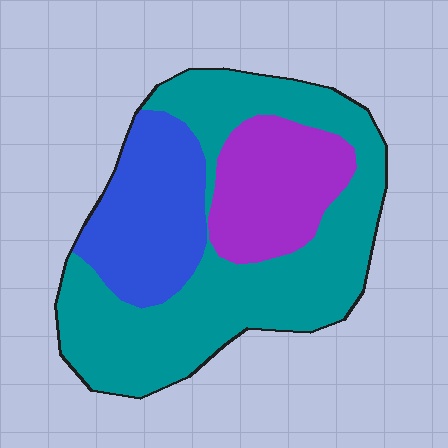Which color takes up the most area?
Teal, at roughly 55%.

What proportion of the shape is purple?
Purple takes up about one fifth (1/5) of the shape.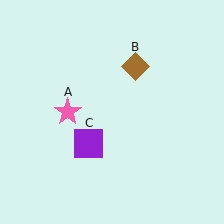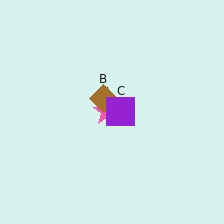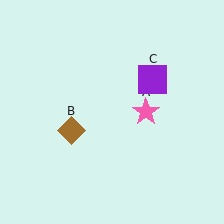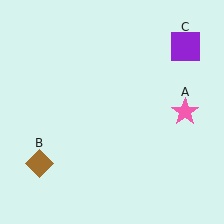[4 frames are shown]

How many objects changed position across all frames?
3 objects changed position: pink star (object A), brown diamond (object B), purple square (object C).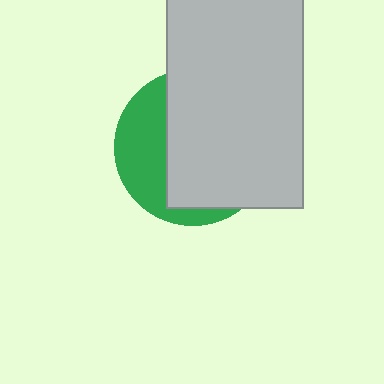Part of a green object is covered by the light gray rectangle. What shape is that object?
It is a circle.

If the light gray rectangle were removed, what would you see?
You would see the complete green circle.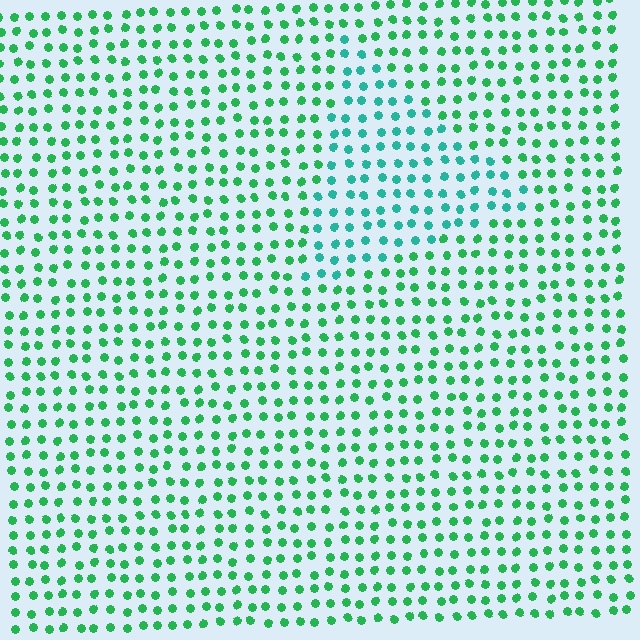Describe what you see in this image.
The image is filled with small green elements in a uniform arrangement. A triangle-shaped region is visible where the elements are tinted to a slightly different hue, forming a subtle color boundary.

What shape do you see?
I see a triangle.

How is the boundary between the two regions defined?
The boundary is defined purely by a slight shift in hue (about 31 degrees). Spacing, size, and orientation are identical on both sides.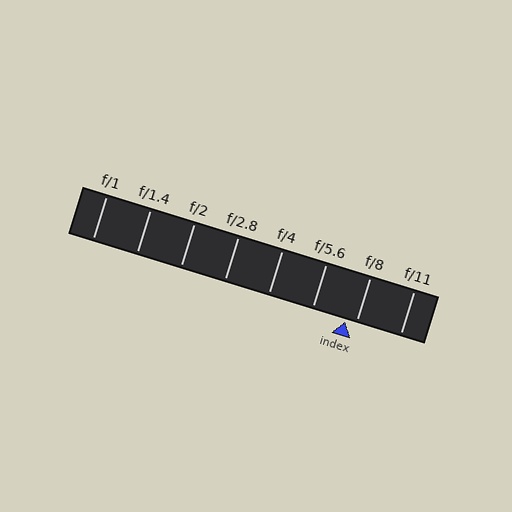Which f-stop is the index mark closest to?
The index mark is closest to f/8.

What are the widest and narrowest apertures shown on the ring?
The widest aperture shown is f/1 and the narrowest is f/11.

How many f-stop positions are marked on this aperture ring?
There are 8 f-stop positions marked.